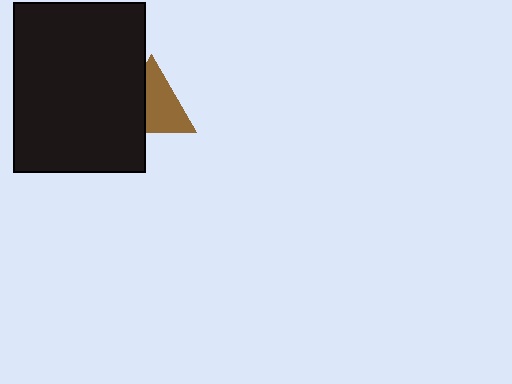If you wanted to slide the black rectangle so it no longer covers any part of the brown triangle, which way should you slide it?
Slide it left — that is the most direct way to separate the two shapes.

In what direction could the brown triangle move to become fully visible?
The brown triangle could move right. That would shift it out from behind the black rectangle entirely.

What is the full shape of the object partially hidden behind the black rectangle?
The partially hidden object is a brown triangle.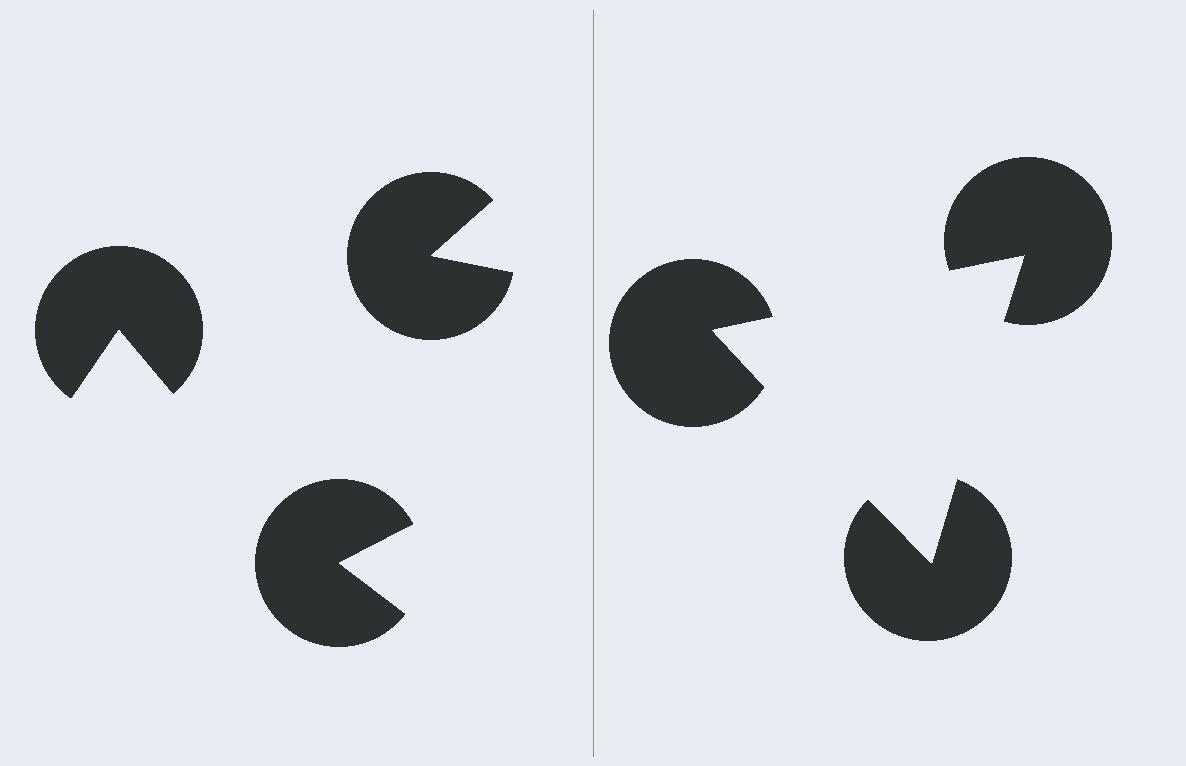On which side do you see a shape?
An illusory triangle appears on the right side. On the left side the wedge cuts are rotated, so no coherent shape forms.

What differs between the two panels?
The pac-man discs are positioned identically on both sides; only the wedge orientations differ. On the right they align to a triangle; on the left they are misaligned.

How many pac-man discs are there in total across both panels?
6 — 3 on each side.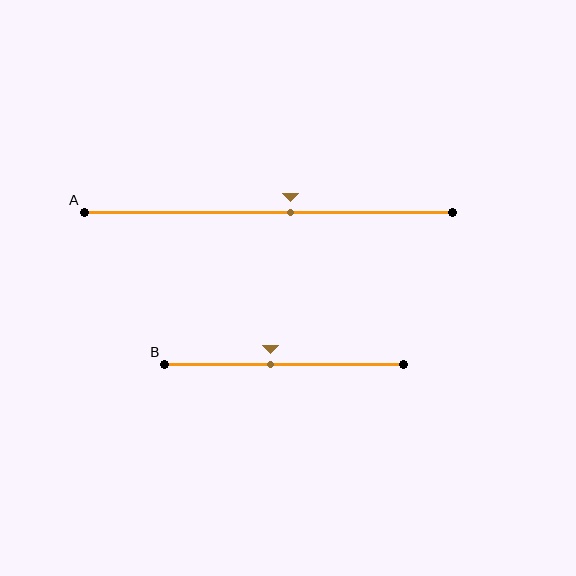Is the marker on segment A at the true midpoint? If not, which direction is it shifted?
No, the marker on segment A is shifted to the right by about 6% of the segment length.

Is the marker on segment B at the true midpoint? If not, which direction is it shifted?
No, the marker on segment B is shifted to the left by about 6% of the segment length.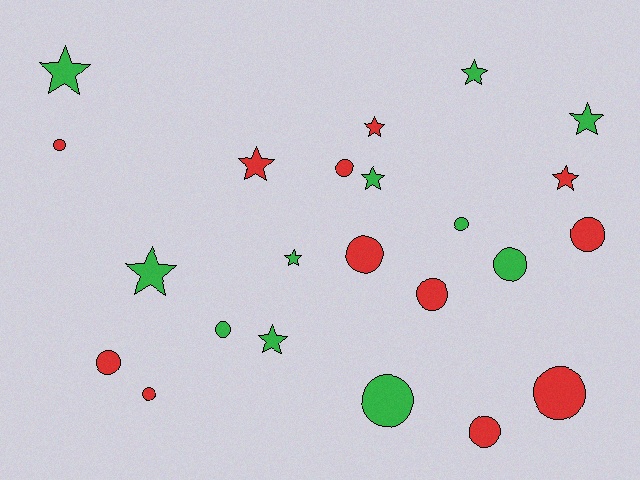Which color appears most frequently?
Red, with 12 objects.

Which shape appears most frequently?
Circle, with 13 objects.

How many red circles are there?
There are 9 red circles.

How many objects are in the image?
There are 23 objects.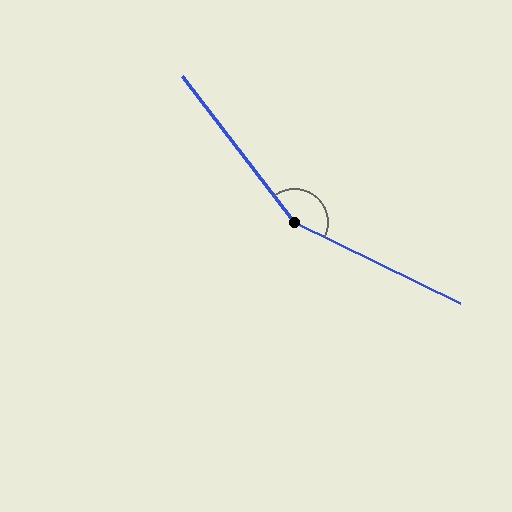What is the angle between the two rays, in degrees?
Approximately 154 degrees.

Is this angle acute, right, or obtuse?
It is obtuse.